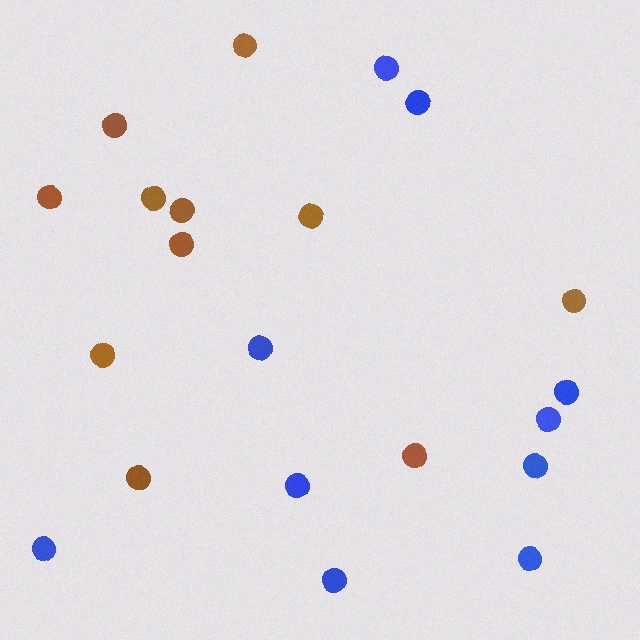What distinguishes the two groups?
There are 2 groups: one group of blue circles (10) and one group of brown circles (11).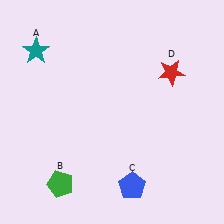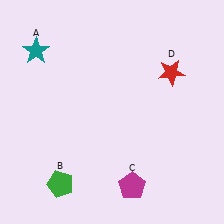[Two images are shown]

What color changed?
The pentagon (C) changed from blue in Image 1 to magenta in Image 2.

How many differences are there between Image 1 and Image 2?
There is 1 difference between the two images.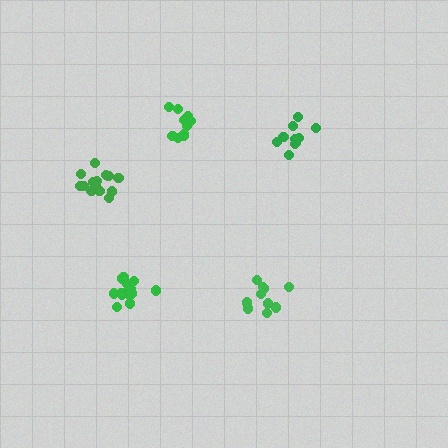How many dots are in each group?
Group 1: 11 dots, Group 2: 10 dots, Group 3: 14 dots, Group 4: 14 dots, Group 5: 10 dots (59 total).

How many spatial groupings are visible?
There are 5 spatial groupings.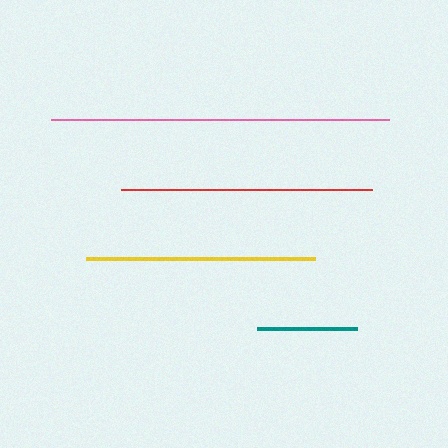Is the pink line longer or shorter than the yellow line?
The pink line is longer than the yellow line.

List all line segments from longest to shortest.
From longest to shortest: pink, red, yellow, teal.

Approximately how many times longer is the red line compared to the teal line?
The red line is approximately 2.5 times the length of the teal line.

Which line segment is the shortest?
The teal line is the shortest at approximately 100 pixels.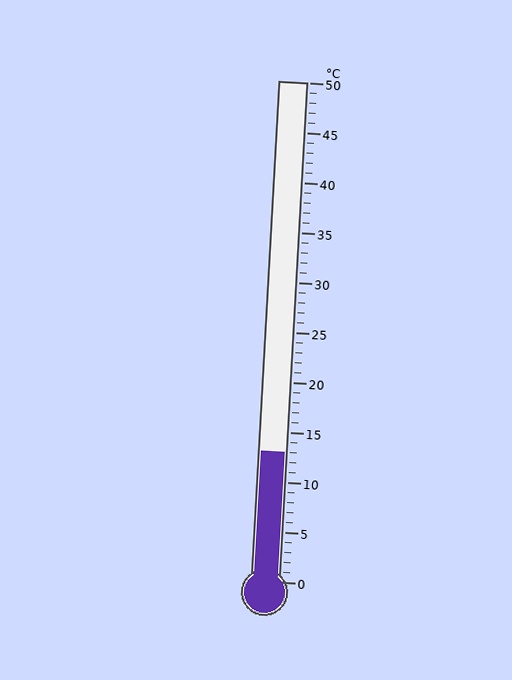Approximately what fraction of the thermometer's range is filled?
The thermometer is filled to approximately 25% of its range.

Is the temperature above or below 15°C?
The temperature is below 15°C.